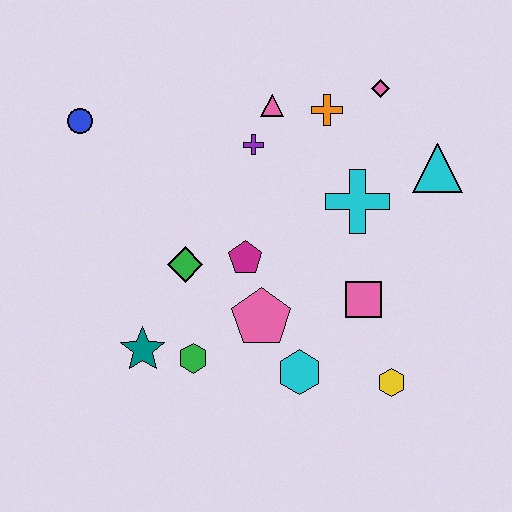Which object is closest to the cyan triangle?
The cyan cross is closest to the cyan triangle.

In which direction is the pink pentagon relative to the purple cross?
The pink pentagon is below the purple cross.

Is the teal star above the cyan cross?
No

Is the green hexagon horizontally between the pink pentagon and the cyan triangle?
No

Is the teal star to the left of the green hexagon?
Yes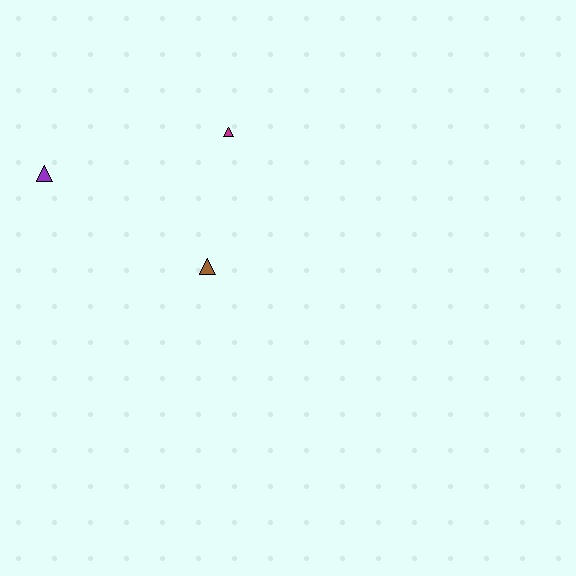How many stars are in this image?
There are no stars.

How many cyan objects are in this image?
There are no cyan objects.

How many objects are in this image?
There are 3 objects.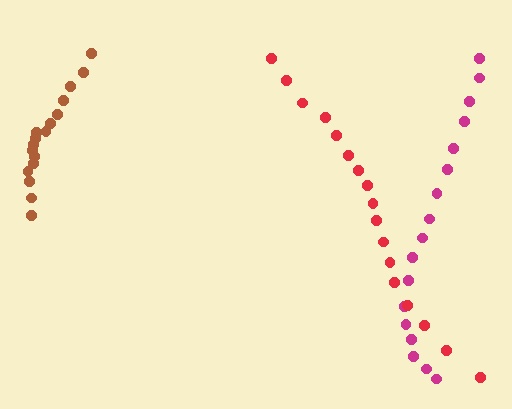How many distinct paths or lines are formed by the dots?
There are 3 distinct paths.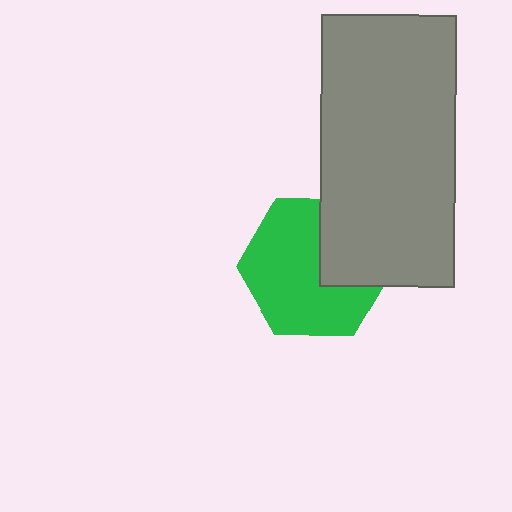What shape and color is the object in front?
The object in front is a gray rectangle.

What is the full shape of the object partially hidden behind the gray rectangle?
The partially hidden object is a green hexagon.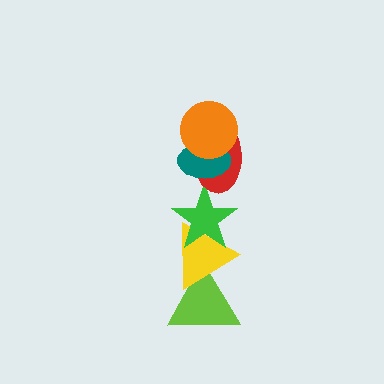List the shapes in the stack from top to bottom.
From top to bottom: the orange circle, the teal ellipse, the red ellipse, the green star, the yellow triangle, the lime triangle.